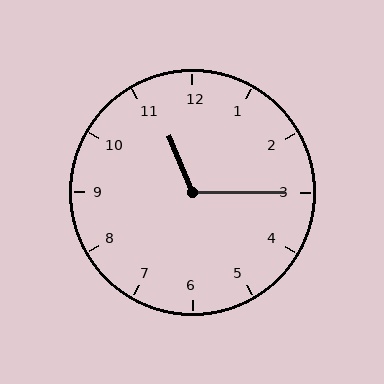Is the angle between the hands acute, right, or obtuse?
It is obtuse.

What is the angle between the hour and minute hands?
Approximately 112 degrees.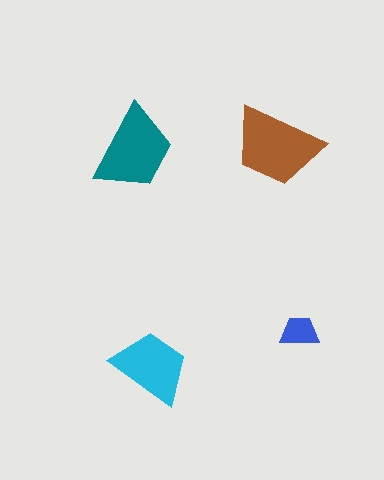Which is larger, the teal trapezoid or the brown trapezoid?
The brown one.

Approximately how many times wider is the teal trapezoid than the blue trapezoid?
About 2 times wider.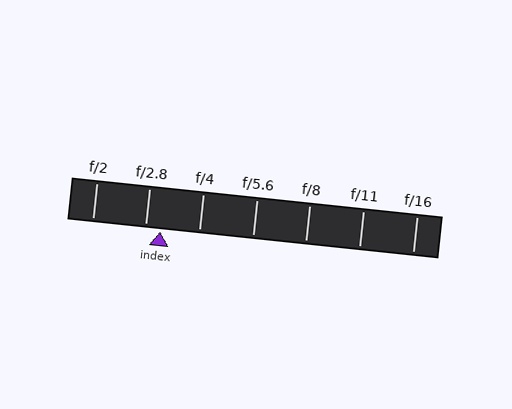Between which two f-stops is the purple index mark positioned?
The index mark is between f/2.8 and f/4.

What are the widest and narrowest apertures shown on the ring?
The widest aperture shown is f/2 and the narrowest is f/16.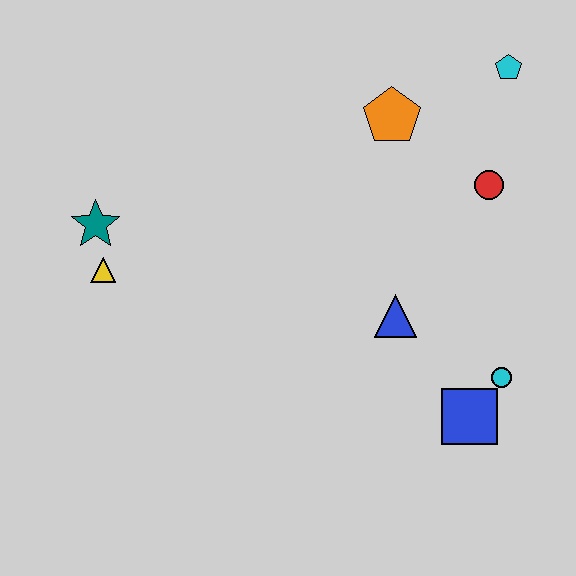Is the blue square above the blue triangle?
No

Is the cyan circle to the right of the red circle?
Yes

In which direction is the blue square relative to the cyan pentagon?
The blue square is below the cyan pentagon.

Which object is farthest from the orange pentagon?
The yellow triangle is farthest from the orange pentagon.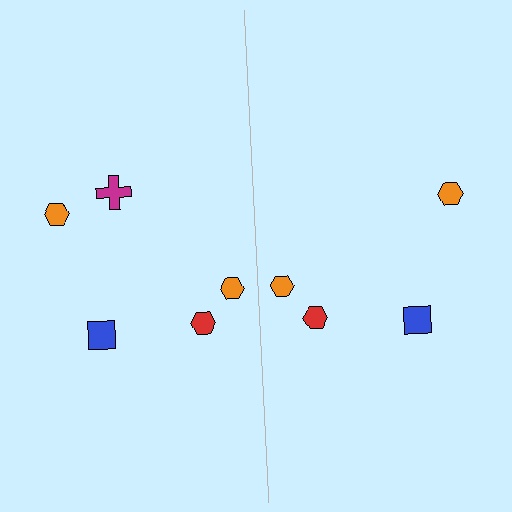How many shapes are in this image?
There are 9 shapes in this image.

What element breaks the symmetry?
A magenta cross is missing from the right side.